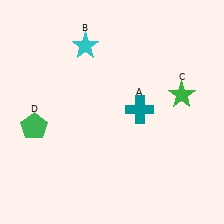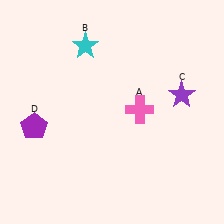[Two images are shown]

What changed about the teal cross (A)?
In Image 1, A is teal. In Image 2, it changed to pink.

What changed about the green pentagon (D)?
In Image 1, D is green. In Image 2, it changed to purple.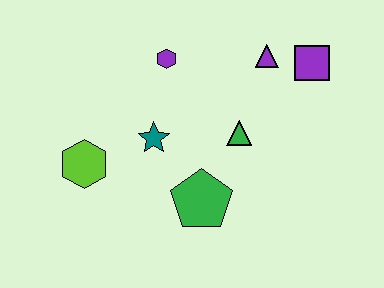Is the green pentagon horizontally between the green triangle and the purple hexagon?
Yes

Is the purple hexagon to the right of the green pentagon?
No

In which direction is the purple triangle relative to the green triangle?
The purple triangle is above the green triangle.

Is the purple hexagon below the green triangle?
No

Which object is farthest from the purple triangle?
The lime hexagon is farthest from the purple triangle.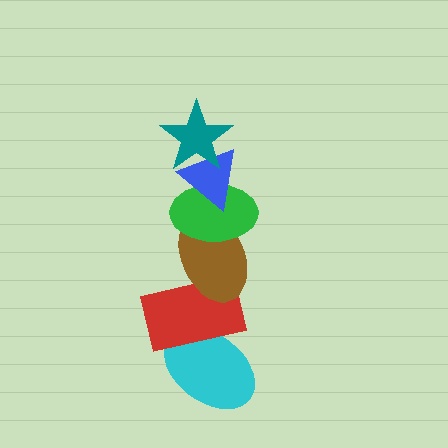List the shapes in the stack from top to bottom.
From top to bottom: the teal star, the blue triangle, the green ellipse, the brown ellipse, the red rectangle, the cyan ellipse.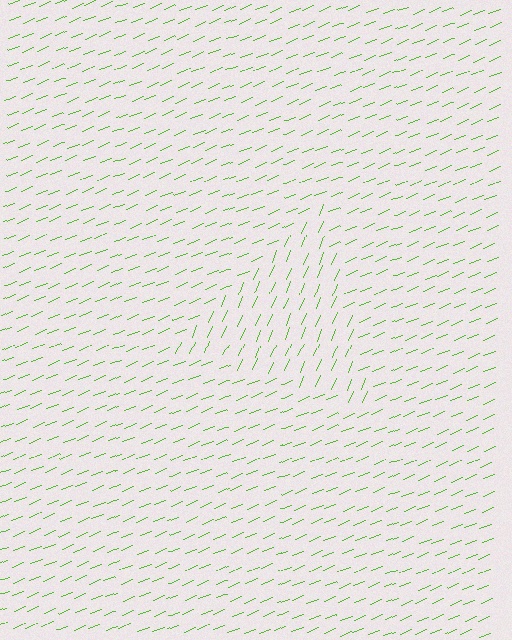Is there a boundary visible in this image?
Yes, there is a texture boundary formed by a change in line orientation.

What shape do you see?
I see a triangle.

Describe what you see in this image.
The image is filled with small lime line segments. A triangle region in the image has lines oriented differently from the surrounding lines, creating a visible texture boundary.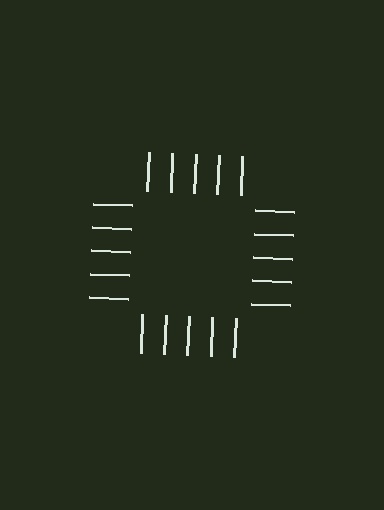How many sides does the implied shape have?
4 sides — the line-ends trace a square.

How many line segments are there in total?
20 — 5 along each of the 4 edges.